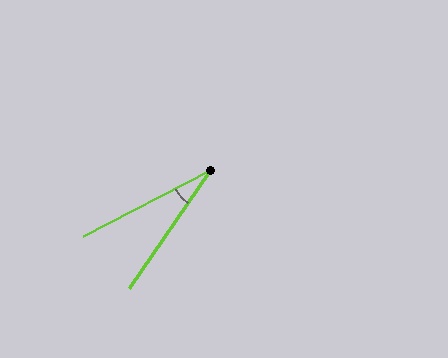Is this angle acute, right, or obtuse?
It is acute.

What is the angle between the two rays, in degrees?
Approximately 28 degrees.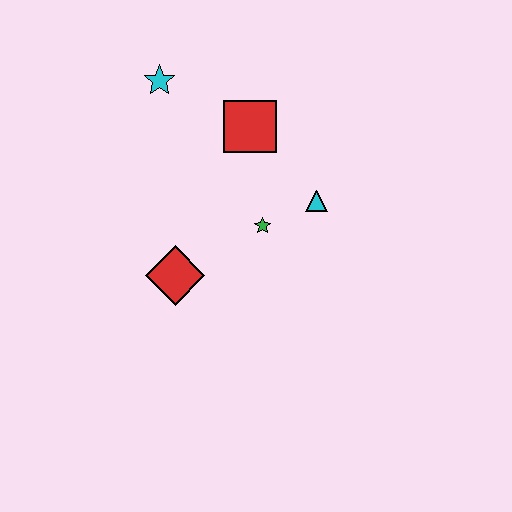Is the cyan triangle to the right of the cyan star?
Yes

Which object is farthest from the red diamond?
The cyan star is farthest from the red diamond.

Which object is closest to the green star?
The cyan triangle is closest to the green star.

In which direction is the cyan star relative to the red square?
The cyan star is to the left of the red square.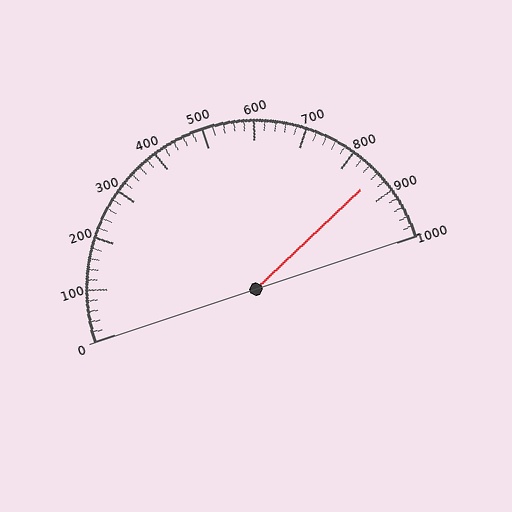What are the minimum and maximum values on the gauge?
The gauge ranges from 0 to 1000.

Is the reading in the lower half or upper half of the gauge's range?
The reading is in the upper half of the range (0 to 1000).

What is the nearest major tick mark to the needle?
The nearest major tick mark is 900.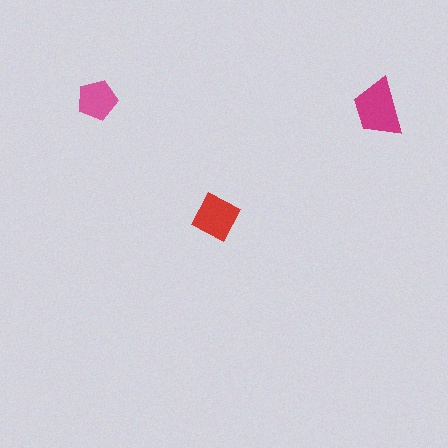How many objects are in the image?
There are 3 objects in the image.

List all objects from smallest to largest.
The pink pentagon, the red square, the magenta trapezoid.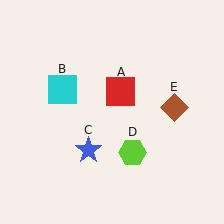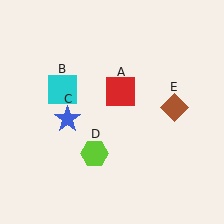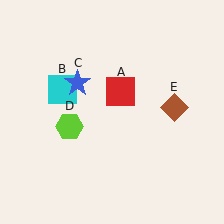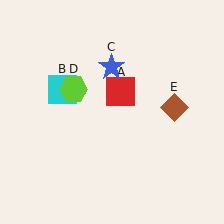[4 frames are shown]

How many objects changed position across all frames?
2 objects changed position: blue star (object C), lime hexagon (object D).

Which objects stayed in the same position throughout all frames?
Red square (object A) and cyan square (object B) and brown diamond (object E) remained stationary.